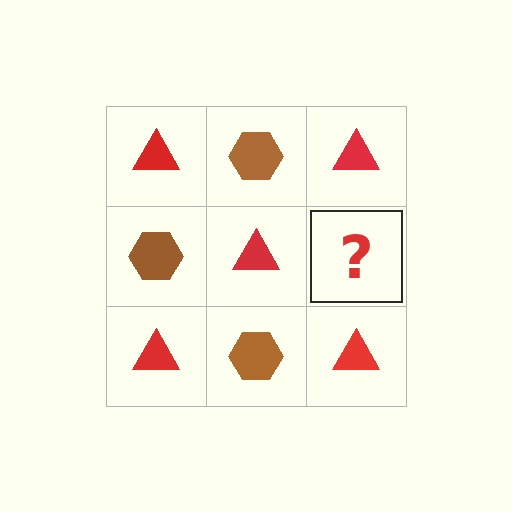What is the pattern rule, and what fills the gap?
The rule is that it alternates red triangle and brown hexagon in a checkerboard pattern. The gap should be filled with a brown hexagon.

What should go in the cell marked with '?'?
The missing cell should contain a brown hexagon.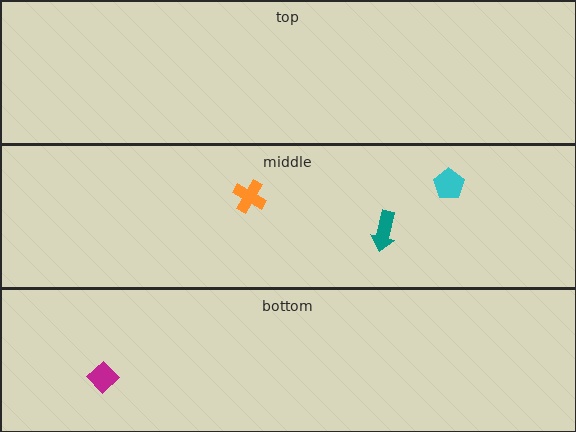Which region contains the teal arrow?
The middle region.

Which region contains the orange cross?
The middle region.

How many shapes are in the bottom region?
1.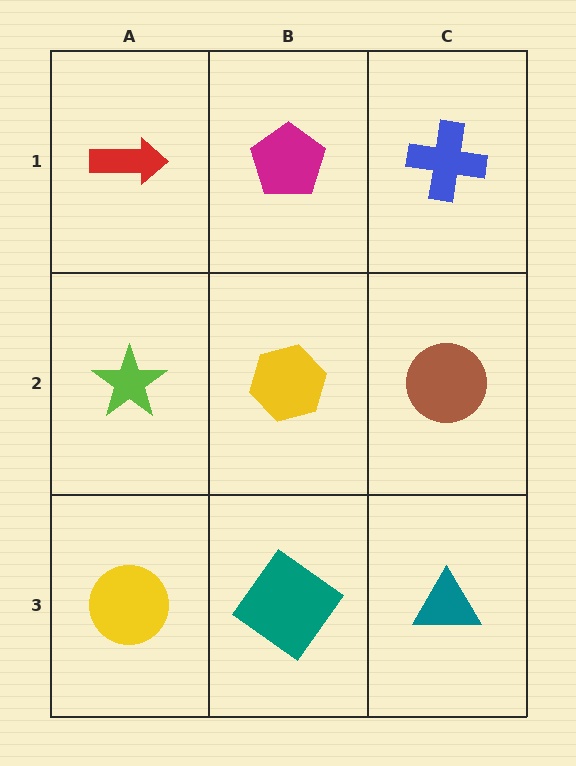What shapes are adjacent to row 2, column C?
A blue cross (row 1, column C), a teal triangle (row 3, column C), a yellow hexagon (row 2, column B).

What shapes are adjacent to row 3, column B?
A yellow hexagon (row 2, column B), a yellow circle (row 3, column A), a teal triangle (row 3, column C).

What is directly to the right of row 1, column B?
A blue cross.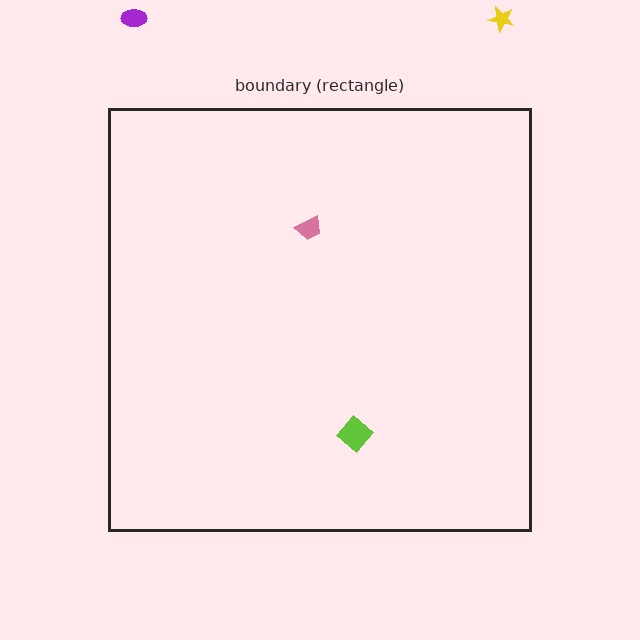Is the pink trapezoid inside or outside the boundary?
Inside.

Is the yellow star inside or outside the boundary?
Outside.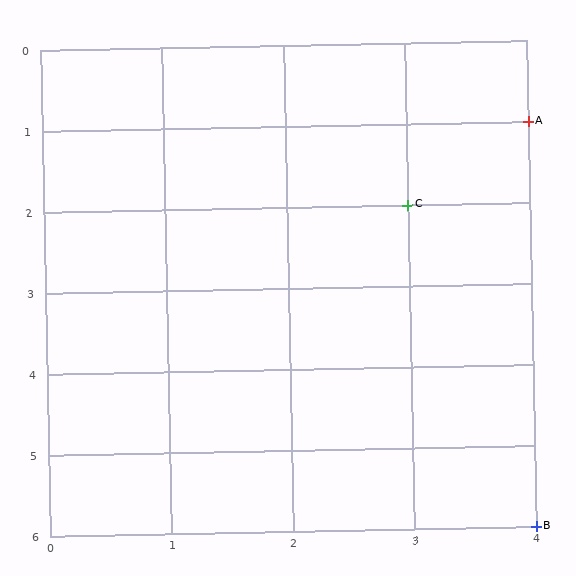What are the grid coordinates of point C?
Point C is at grid coordinates (3, 2).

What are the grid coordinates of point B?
Point B is at grid coordinates (4, 6).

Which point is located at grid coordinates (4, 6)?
Point B is at (4, 6).